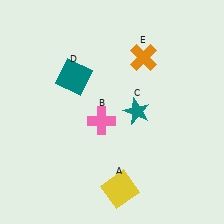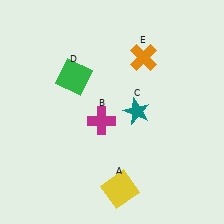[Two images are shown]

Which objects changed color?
B changed from pink to magenta. D changed from teal to green.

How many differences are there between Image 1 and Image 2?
There are 2 differences between the two images.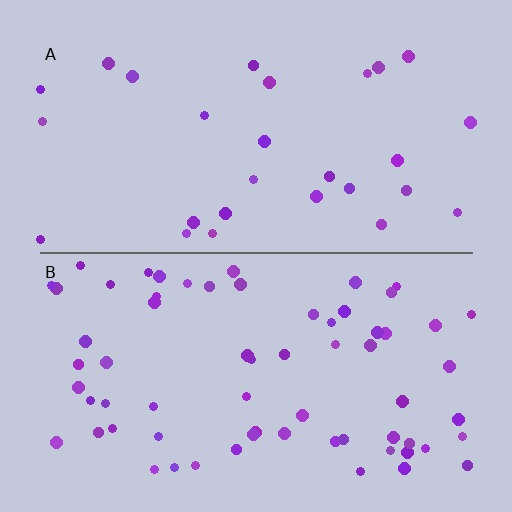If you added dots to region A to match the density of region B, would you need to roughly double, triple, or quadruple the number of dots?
Approximately double.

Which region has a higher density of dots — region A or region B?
B (the bottom).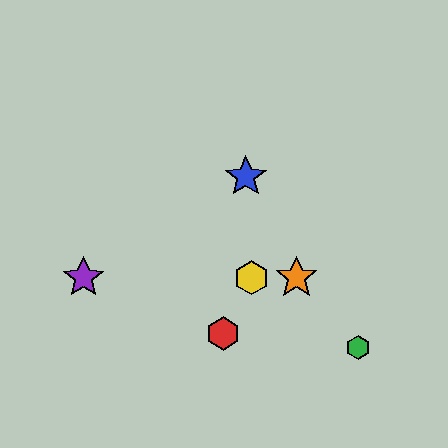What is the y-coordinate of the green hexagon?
The green hexagon is at y≈347.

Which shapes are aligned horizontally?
The yellow hexagon, the purple star, the orange star are aligned horizontally.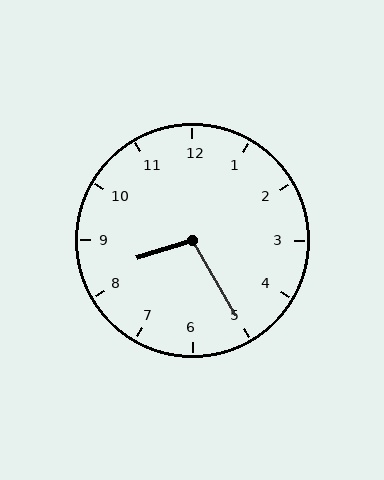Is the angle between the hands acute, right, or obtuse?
It is obtuse.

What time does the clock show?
8:25.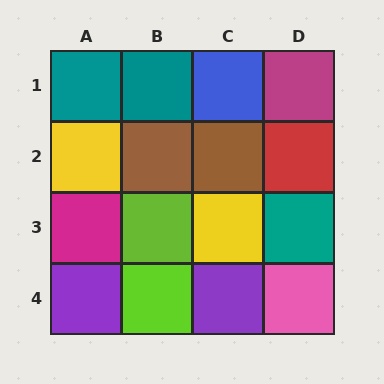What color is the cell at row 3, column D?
Teal.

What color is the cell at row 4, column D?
Pink.